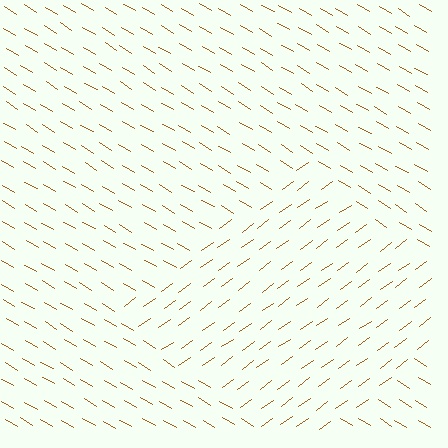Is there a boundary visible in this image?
Yes, there is a texture boundary formed by a change in line orientation.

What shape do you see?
I see a diamond.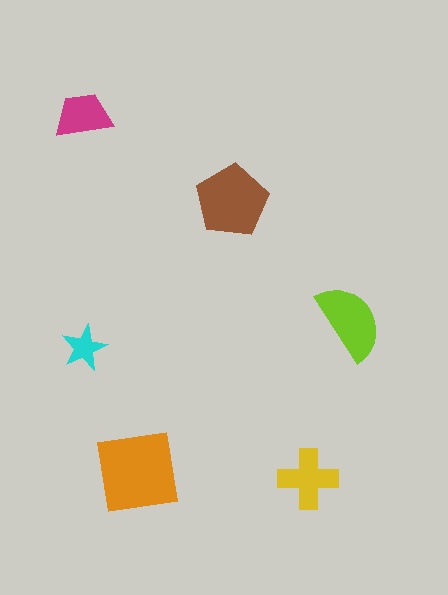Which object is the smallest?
The cyan star.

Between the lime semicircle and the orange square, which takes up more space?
The orange square.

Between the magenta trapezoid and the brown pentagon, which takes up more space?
The brown pentagon.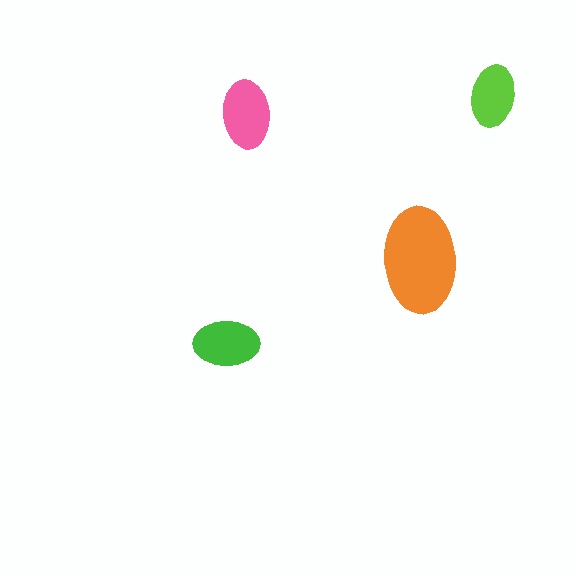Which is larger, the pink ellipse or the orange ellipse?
The orange one.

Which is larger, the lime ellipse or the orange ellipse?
The orange one.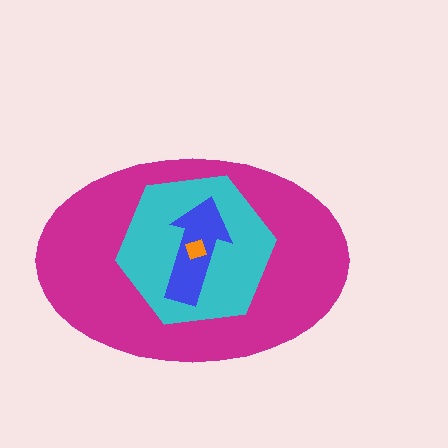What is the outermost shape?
The magenta ellipse.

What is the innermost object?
The orange square.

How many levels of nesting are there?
4.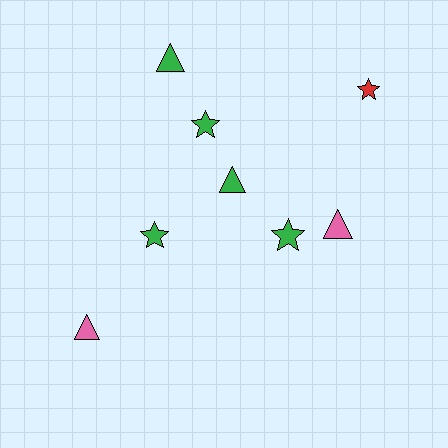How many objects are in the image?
There are 8 objects.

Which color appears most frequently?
Green, with 5 objects.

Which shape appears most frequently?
Triangle, with 4 objects.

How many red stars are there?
There is 1 red star.